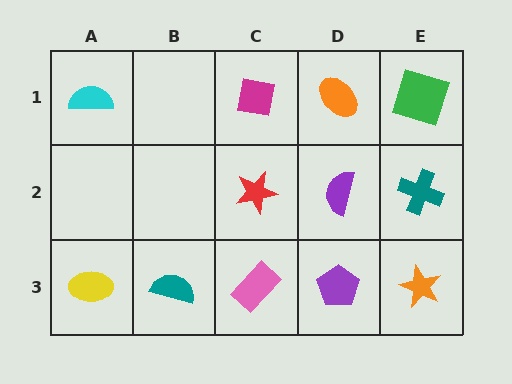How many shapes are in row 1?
4 shapes.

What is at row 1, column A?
A cyan semicircle.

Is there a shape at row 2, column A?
No, that cell is empty.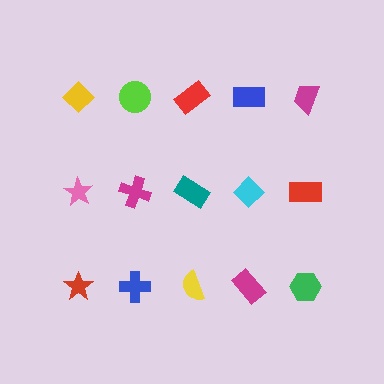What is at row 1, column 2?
A lime circle.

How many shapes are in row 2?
5 shapes.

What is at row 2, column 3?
A teal rectangle.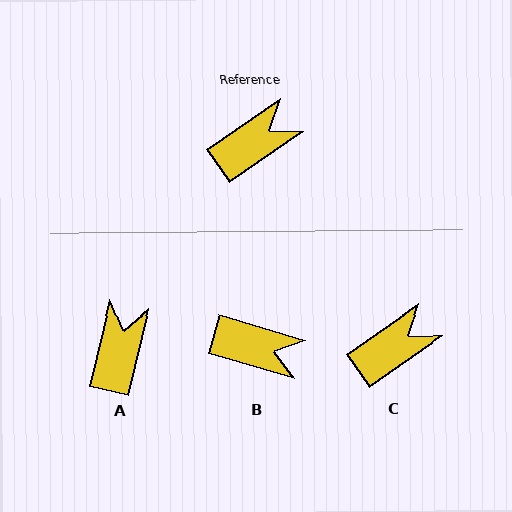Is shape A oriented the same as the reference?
No, it is off by about 42 degrees.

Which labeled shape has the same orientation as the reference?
C.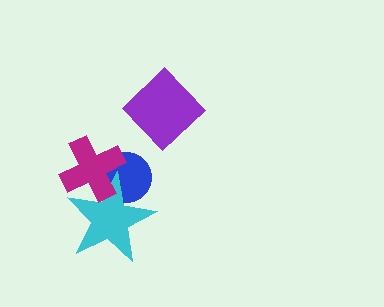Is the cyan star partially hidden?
Yes, it is partially covered by another shape.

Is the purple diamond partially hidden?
No, no other shape covers it.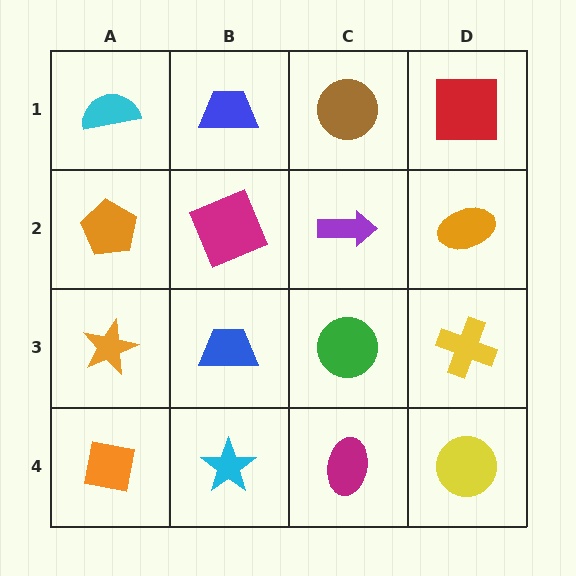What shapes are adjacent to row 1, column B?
A magenta square (row 2, column B), a cyan semicircle (row 1, column A), a brown circle (row 1, column C).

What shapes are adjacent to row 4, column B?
A blue trapezoid (row 3, column B), an orange square (row 4, column A), a magenta ellipse (row 4, column C).